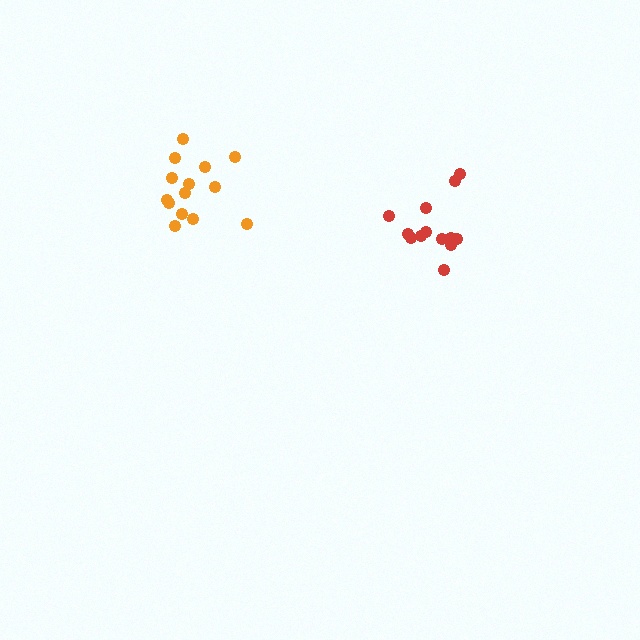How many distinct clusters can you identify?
There are 2 distinct clusters.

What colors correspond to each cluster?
The clusters are colored: orange, red.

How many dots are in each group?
Group 1: 14 dots, Group 2: 13 dots (27 total).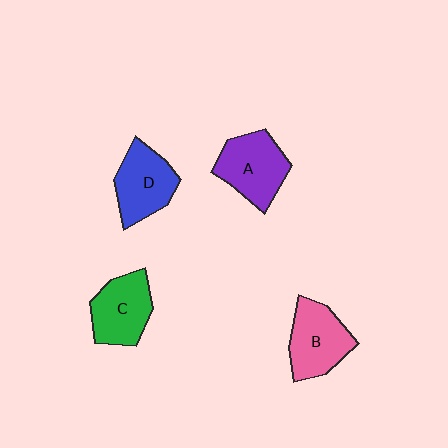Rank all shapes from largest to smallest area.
From largest to smallest: A (purple), B (pink), C (green), D (blue).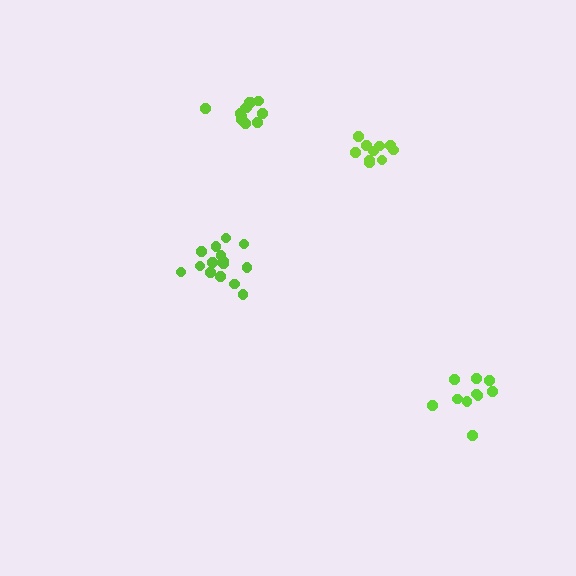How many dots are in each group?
Group 1: 12 dots, Group 2: 15 dots, Group 3: 10 dots, Group 4: 10 dots (47 total).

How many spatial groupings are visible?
There are 4 spatial groupings.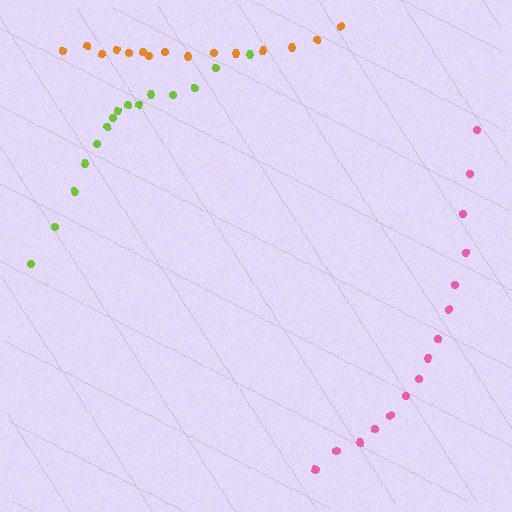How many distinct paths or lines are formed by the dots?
There are 3 distinct paths.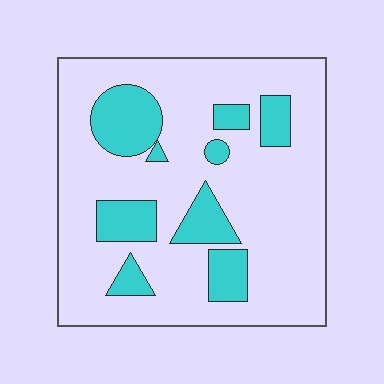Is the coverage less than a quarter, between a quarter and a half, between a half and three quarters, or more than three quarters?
Less than a quarter.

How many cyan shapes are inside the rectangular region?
9.